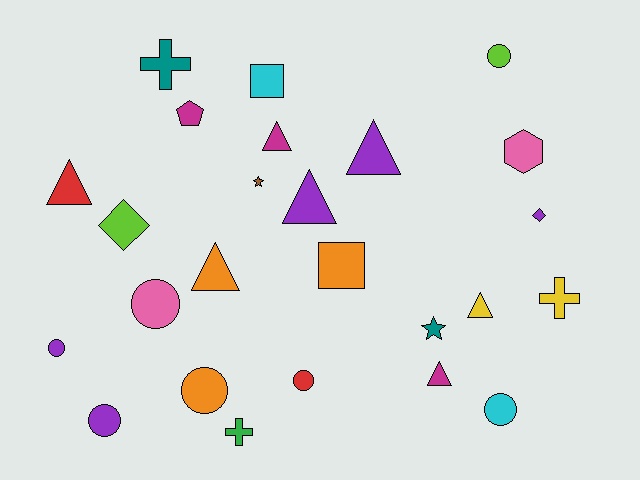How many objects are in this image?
There are 25 objects.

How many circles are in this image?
There are 7 circles.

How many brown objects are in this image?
There is 1 brown object.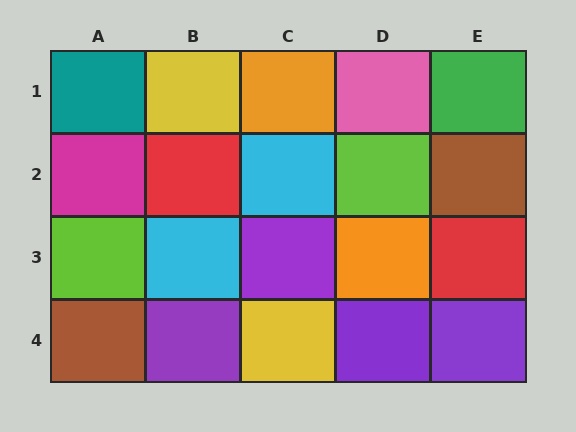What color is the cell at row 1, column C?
Orange.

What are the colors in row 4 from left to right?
Brown, purple, yellow, purple, purple.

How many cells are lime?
2 cells are lime.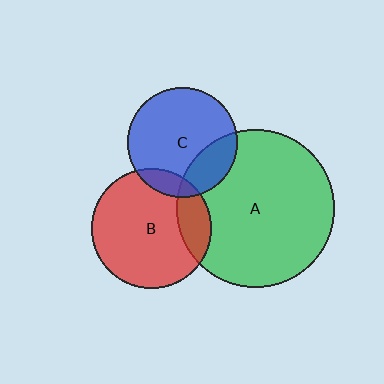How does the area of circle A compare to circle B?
Approximately 1.7 times.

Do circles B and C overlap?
Yes.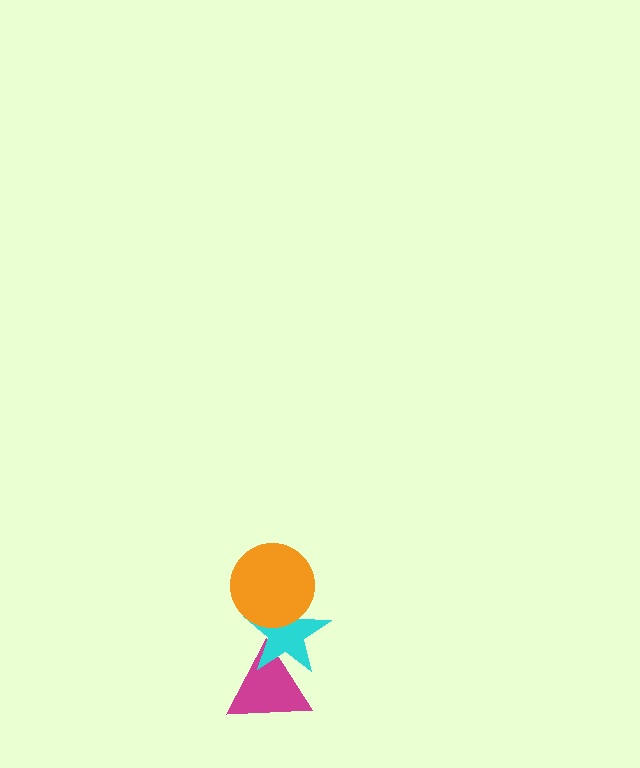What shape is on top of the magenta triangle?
The cyan star is on top of the magenta triangle.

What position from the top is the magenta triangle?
The magenta triangle is 3rd from the top.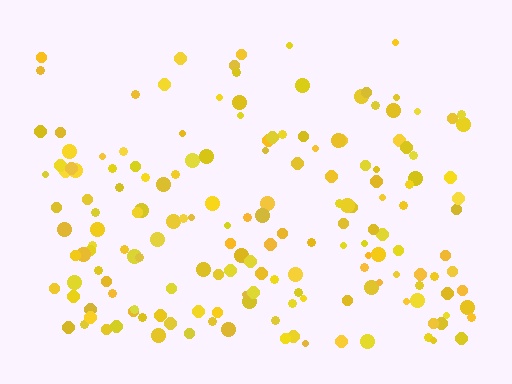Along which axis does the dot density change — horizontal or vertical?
Vertical.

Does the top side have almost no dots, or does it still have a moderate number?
Still a moderate number, just noticeably fewer than the bottom.